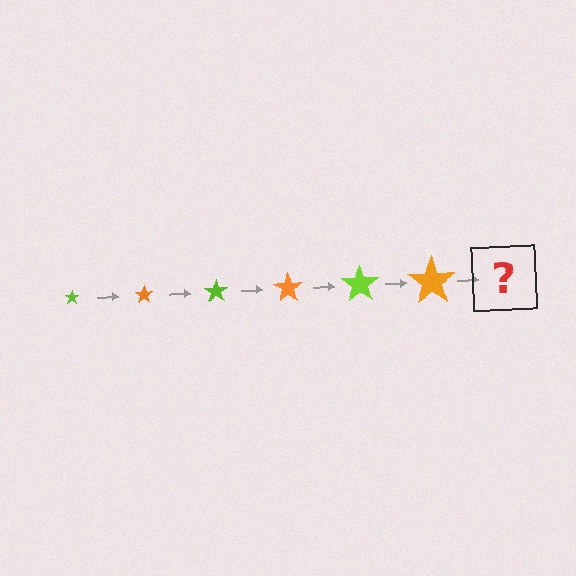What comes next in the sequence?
The next element should be a lime star, larger than the previous one.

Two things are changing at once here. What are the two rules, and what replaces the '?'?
The two rules are that the star grows larger each step and the color cycles through lime and orange. The '?' should be a lime star, larger than the previous one.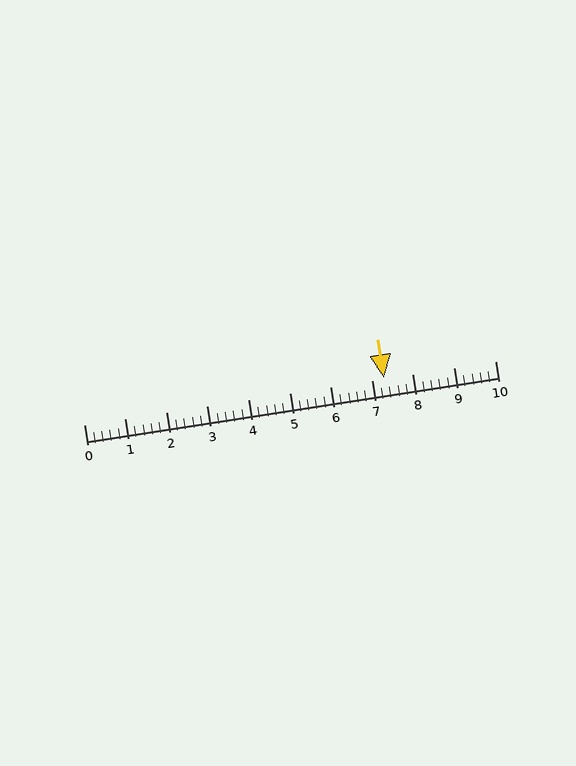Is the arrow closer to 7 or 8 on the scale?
The arrow is closer to 7.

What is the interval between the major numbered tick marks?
The major tick marks are spaced 1 units apart.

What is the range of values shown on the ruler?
The ruler shows values from 0 to 10.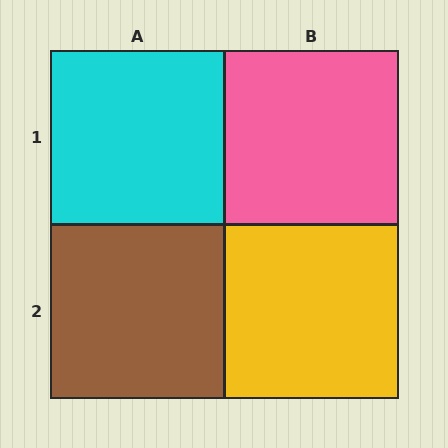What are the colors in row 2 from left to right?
Brown, yellow.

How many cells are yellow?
1 cell is yellow.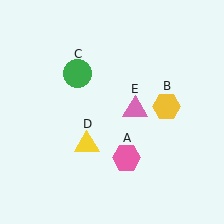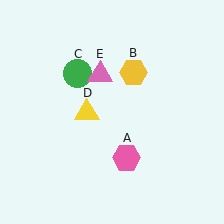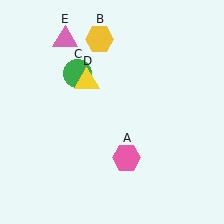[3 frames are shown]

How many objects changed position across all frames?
3 objects changed position: yellow hexagon (object B), yellow triangle (object D), pink triangle (object E).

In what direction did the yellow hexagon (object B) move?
The yellow hexagon (object B) moved up and to the left.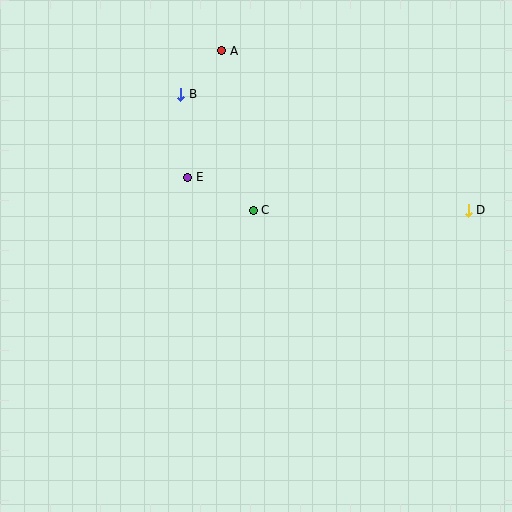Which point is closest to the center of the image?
Point C at (253, 210) is closest to the center.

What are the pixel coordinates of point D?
Point D is at (468, 210).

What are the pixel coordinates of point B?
Point B is at (181, 94).